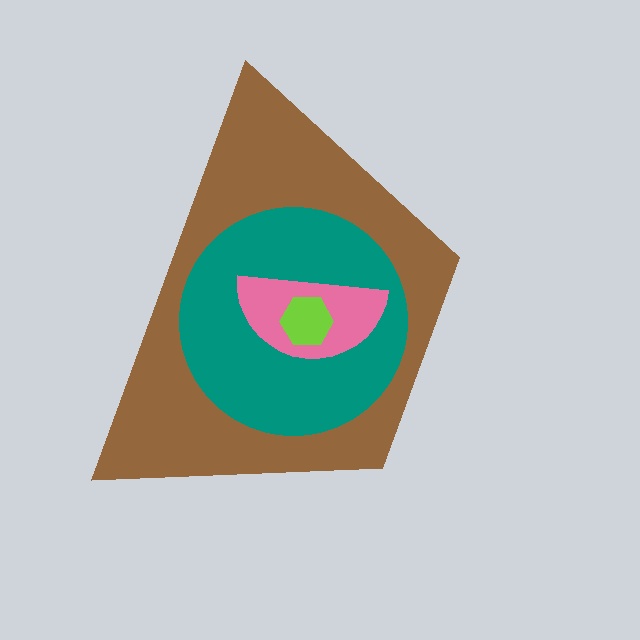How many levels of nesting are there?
4.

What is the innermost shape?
The lime hexagon.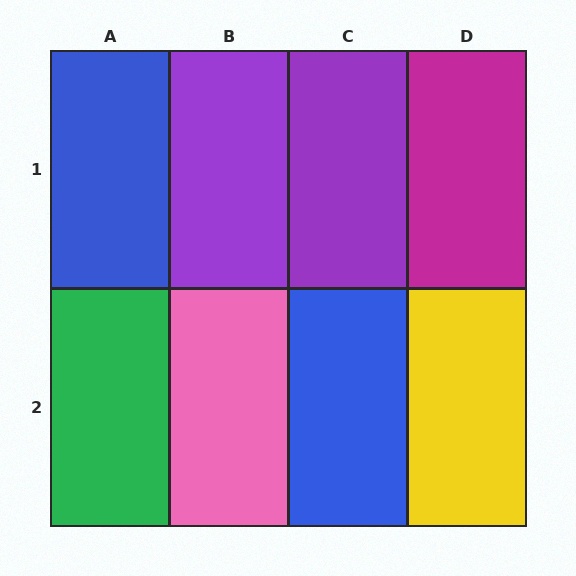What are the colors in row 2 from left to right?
Green, pink, blue, yellow.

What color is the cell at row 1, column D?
Magenta.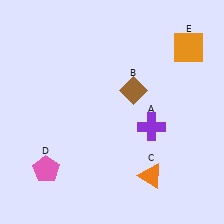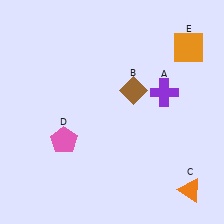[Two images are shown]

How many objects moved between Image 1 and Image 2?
3 objects moved between the two images.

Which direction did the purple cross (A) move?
The purple cross (A) moved up.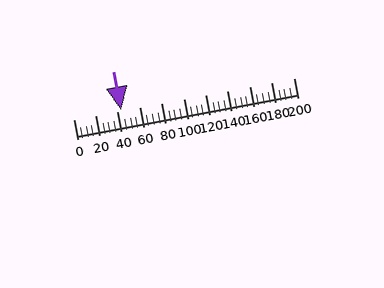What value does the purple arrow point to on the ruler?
The purple arrow points to approximately 43.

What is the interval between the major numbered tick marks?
The major tick marks are spaced 20 units apart.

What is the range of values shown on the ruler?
The ruler shows values from 0 to 200.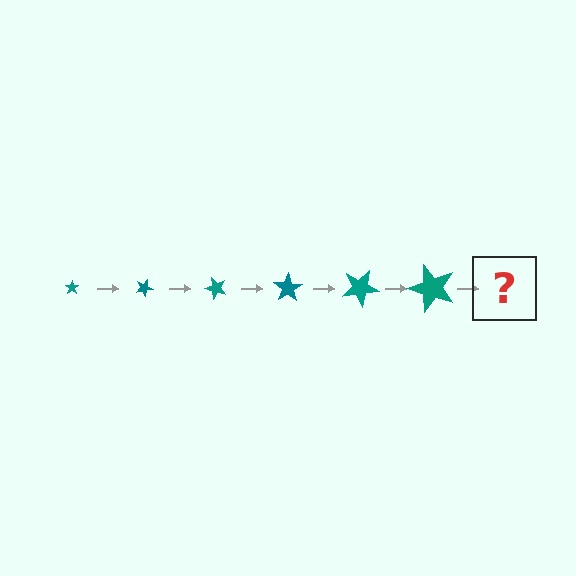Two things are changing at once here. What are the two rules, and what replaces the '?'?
The two rules are that the star grows larger each step and it rotates 25 degrees each step. The '?' should be a star, larger than the previous one and rotated 150 degrees from the start.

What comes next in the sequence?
The next element should be a star, larger than the previous one and rotated 150 degrees from the start.